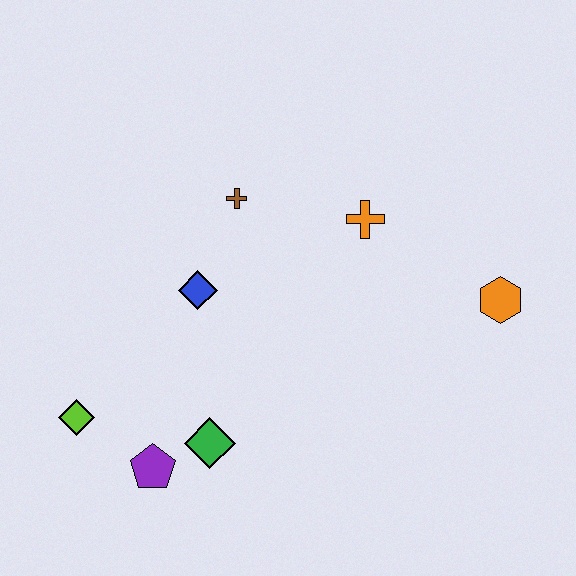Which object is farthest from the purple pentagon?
The orange hexagon is farthest from the purple pentagon.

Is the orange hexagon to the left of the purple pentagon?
No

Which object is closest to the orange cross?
The brown cross is closest to the orange cross.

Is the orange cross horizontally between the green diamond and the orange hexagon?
Yes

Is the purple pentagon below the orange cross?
Yes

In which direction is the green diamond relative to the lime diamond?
The green diamond is to the right of the lime diamond.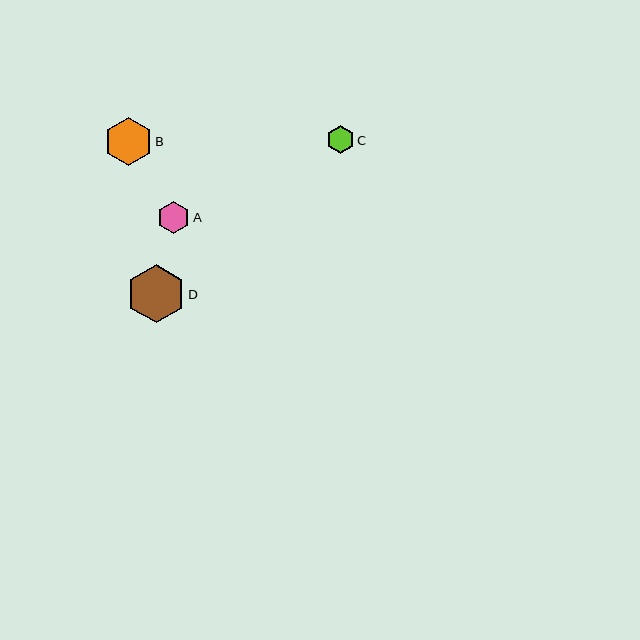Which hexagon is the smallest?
Hexagon C is the smallest with a size of approximately 28 pixels.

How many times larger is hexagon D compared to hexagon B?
Hexagon D is approximately 1.2 times the size of hexagon B.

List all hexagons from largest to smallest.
From largest to smallest: D, B, A, C.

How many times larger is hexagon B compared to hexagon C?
Hexagon B is approximately 1.7 times the size of hexagon C.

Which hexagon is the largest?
Hexagon D is the largest with a size of approximately 58 pixels.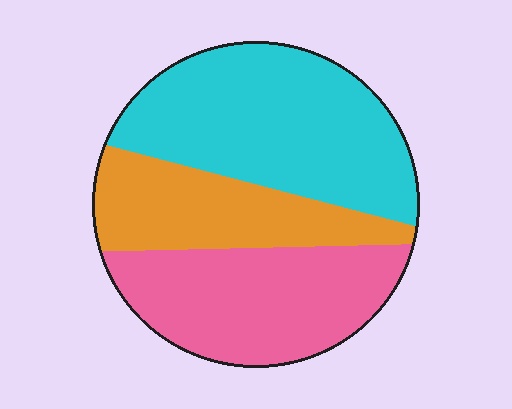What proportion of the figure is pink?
Pink takes up about one third (1/3) of the figure.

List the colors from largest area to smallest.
From largest to smallest: cyan, pink, orange.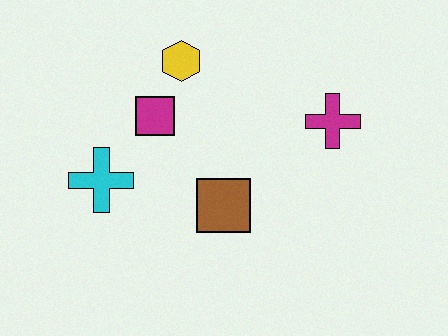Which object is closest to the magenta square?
The yellow hexagon is closest to the magenta square.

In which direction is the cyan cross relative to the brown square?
The cyan cross is to the left of the brown square.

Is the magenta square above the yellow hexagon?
No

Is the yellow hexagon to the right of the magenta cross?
No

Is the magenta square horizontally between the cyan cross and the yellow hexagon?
Yes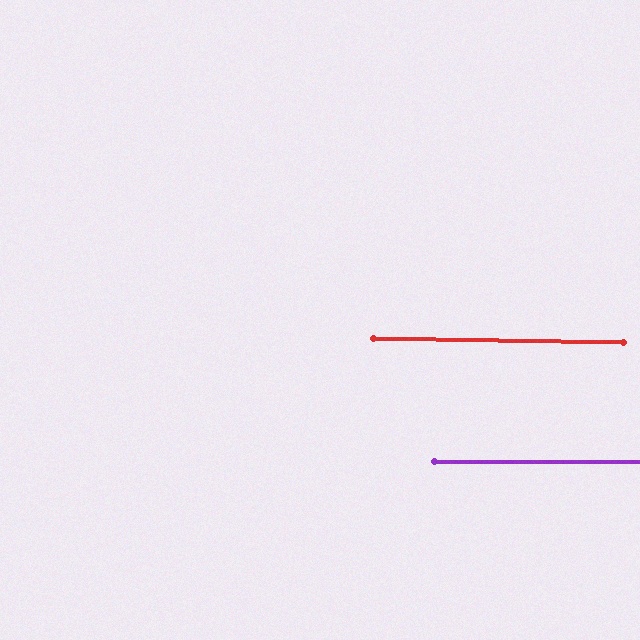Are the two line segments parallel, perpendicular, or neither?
Parallel — their directions differ by only 0.6°.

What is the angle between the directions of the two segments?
Approximately 1 degree.